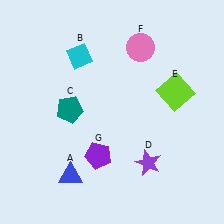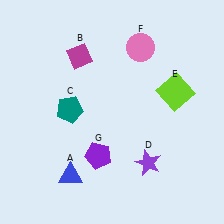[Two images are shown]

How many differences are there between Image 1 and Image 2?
There is 1 difference between the two images.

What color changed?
The diamond (B) changed from cyan in Image 1 to magenta in Image 2.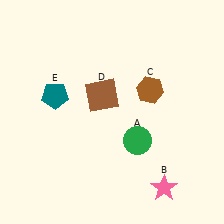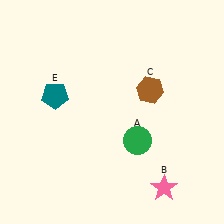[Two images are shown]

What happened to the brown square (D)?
The brown square (D) was removed in Image 2. It was in the top-left area of Image 1.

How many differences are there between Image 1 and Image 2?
There is 1 difference between the two images.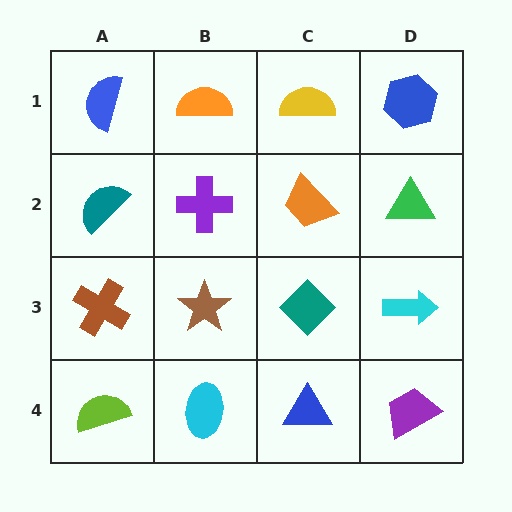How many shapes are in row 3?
4 shapes.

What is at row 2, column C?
An orange trapezoid.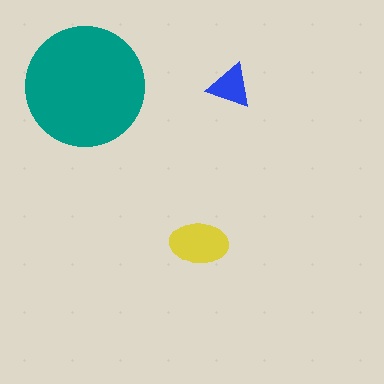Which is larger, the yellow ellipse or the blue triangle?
The yellow ellipse.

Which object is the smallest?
The blue triangle.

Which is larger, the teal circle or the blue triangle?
The teal circle.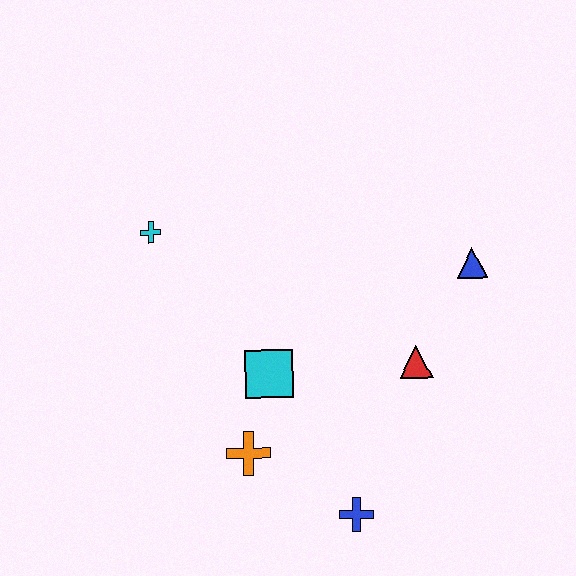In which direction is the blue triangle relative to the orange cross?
The blue triangle is to the right of the orange cross.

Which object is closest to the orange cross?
The cyan square is closest to the orange cross.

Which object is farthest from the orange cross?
The blue triangle is farthest from the orange cross.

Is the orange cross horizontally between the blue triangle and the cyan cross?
Yes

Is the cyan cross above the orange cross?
Yes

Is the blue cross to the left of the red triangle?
Yes